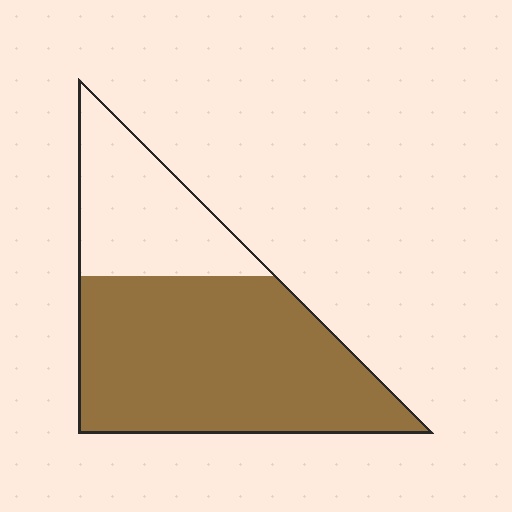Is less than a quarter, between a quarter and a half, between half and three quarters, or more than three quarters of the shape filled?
Between half and three quarters.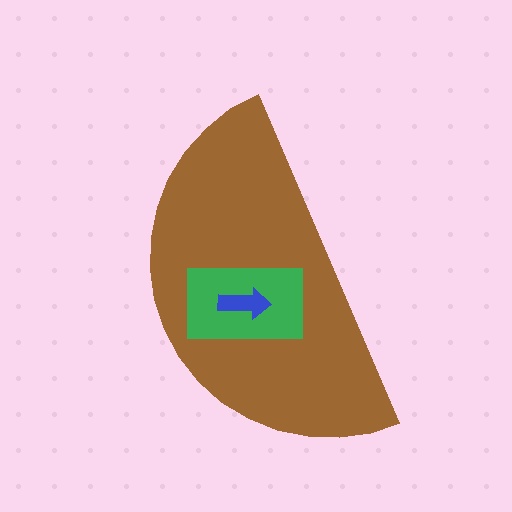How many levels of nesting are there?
3.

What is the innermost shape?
The blue arrow.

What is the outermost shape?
The brown semicircle.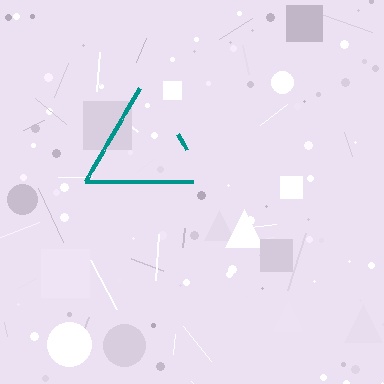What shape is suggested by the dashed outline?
The dashed outline suggests a triangle.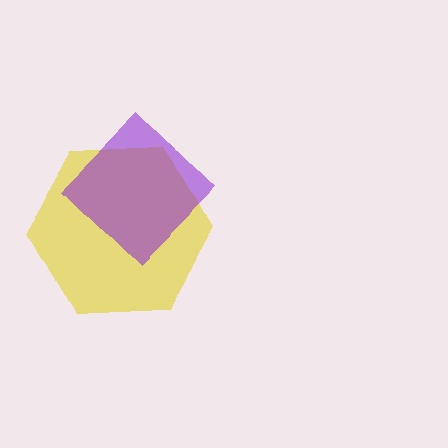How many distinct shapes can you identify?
There are 2 distinct shapes: a yellow hexagon, a purple diamond.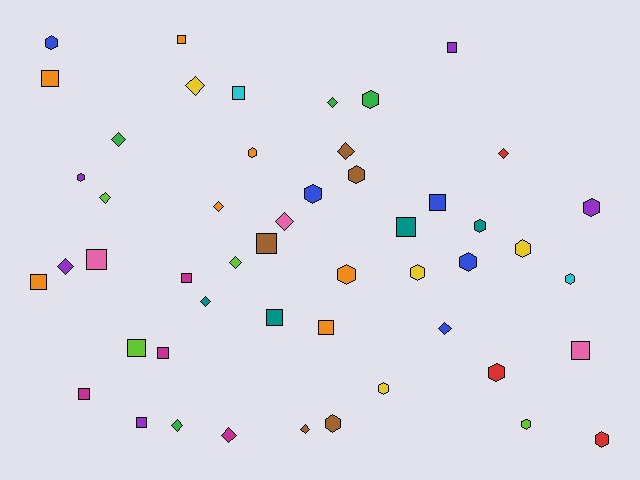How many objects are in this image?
There are 50 objects.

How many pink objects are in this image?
There are 3 pink objects.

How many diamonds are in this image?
There are 15 diamonds.